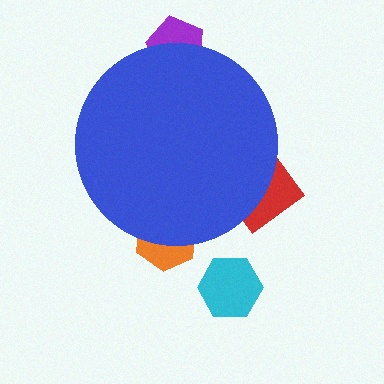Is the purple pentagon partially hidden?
Yes, the purple pentagon is partially hidden behind the blue circle.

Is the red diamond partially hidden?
Yes, the red diamond is partially hidden behind the blue circle.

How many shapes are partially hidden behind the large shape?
3 shapes are partially hidden.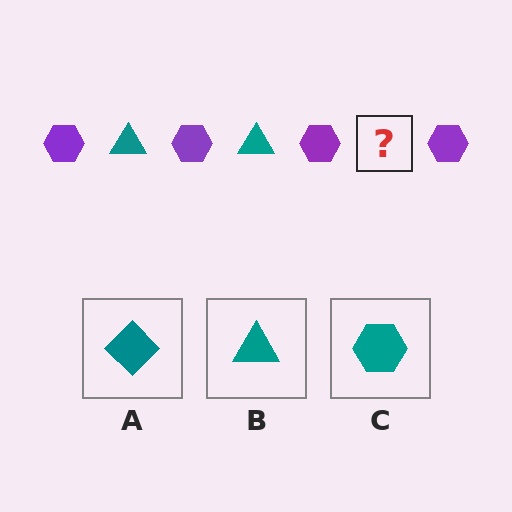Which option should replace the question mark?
Option B.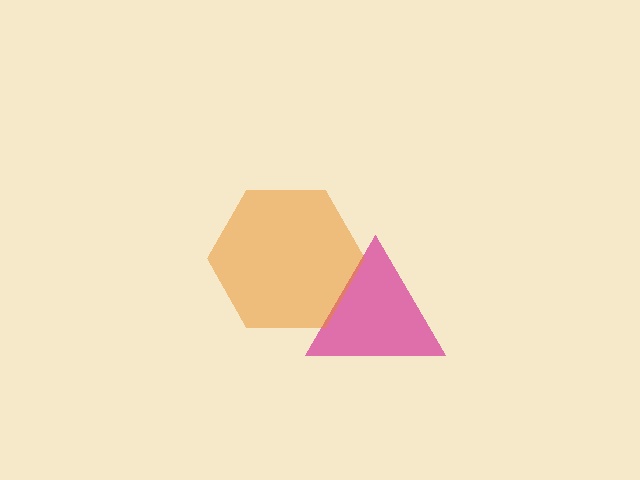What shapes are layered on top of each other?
The layered shapes are: a magenta triangle, an orange hexagon.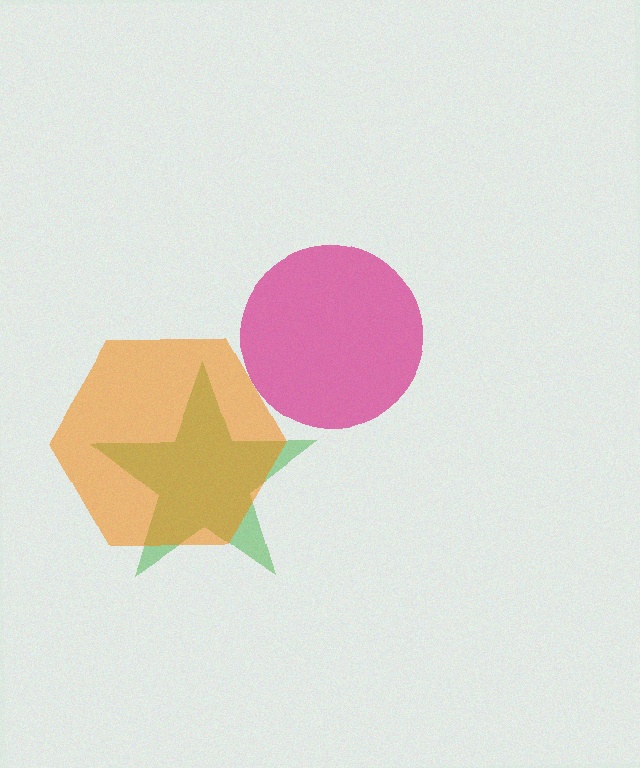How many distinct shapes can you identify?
There are 3 distinct shapes: a magenta circle, a green star, an orange hexagon.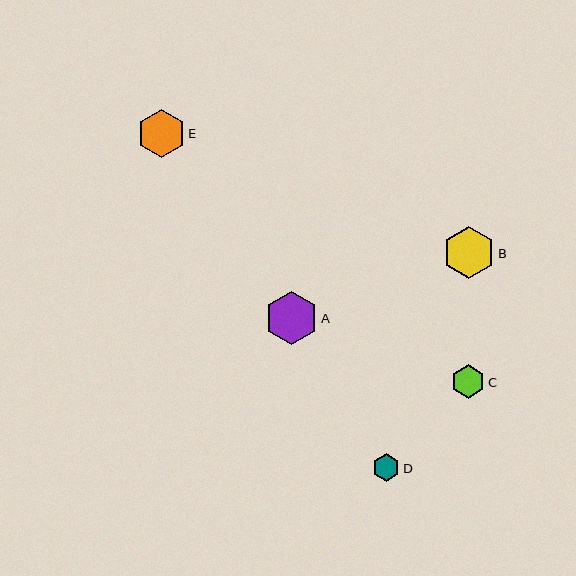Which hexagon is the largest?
Hexagon A is the largest with a size of approximately 53 pixels.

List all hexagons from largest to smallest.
From largest to smallest: A, B, E, C, D.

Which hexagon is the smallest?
Hexagon D is the smallest with a size of approximately 27 pixels.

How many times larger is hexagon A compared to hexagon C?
Hexagon A is approximately 1.6 times the size of hexagon C.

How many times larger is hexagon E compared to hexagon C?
Hexagon E is approximately 1.4 times the size of hexagon C.